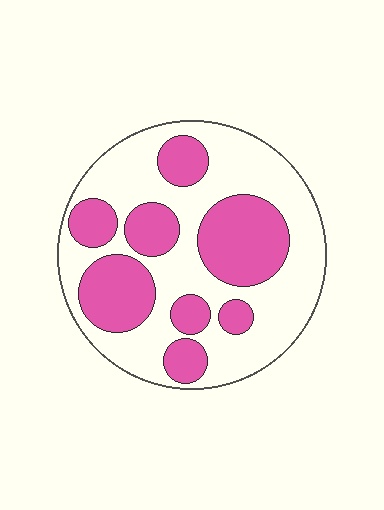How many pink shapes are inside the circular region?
8.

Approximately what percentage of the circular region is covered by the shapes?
Approximately 40%.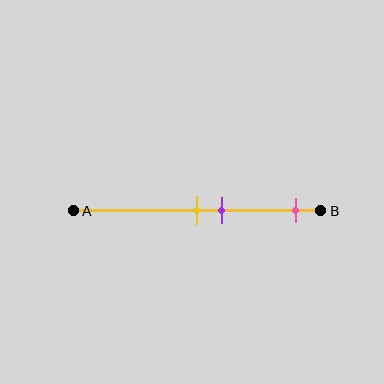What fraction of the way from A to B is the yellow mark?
The yellow mark is approximately 50% (0.5) of the way from A to B.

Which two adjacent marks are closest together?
The yellow and purple marks are the closest adjacent pair.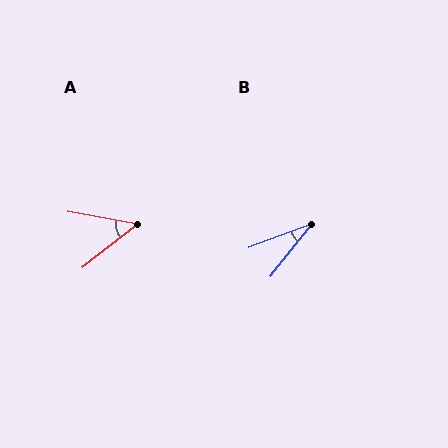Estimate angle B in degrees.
Approximately 32 degrees.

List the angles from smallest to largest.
B (32°), A (48°).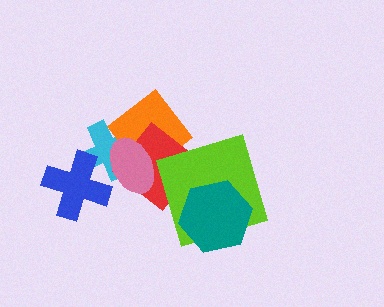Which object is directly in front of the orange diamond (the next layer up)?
The red diamond is directly in front of the orange diamond.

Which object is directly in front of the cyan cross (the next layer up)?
The orange diamond is directly in front of the cyan cross.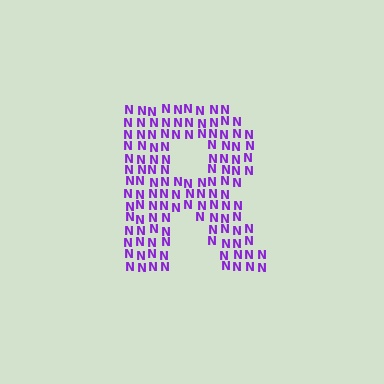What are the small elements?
The small elements are letter N's.